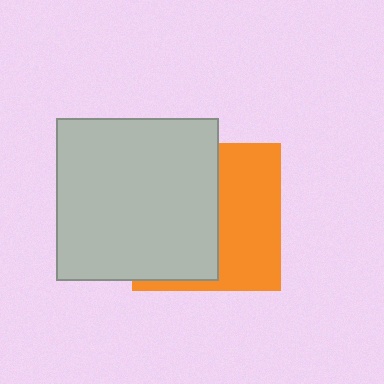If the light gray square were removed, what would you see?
You would see the complete orange square.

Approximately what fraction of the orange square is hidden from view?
Roughly 55% of the orange square is hidden behind the light gray square.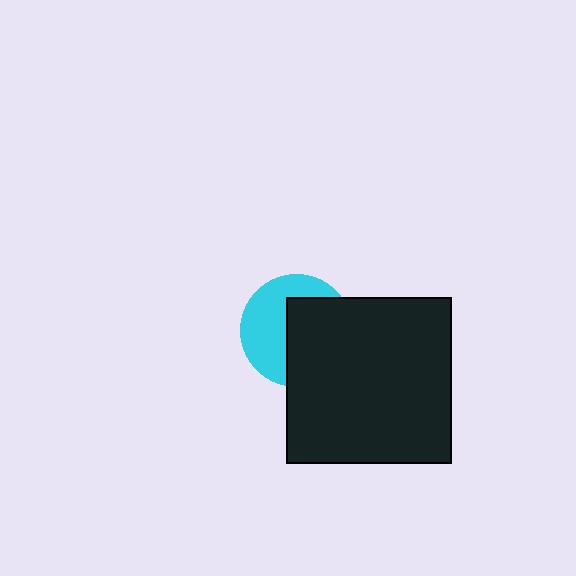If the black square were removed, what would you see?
You would see the complete cyan circle.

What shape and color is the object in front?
The object in front is a black square.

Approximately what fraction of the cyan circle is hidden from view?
Roughly 52% of the cyan circle is hidden behind the black square.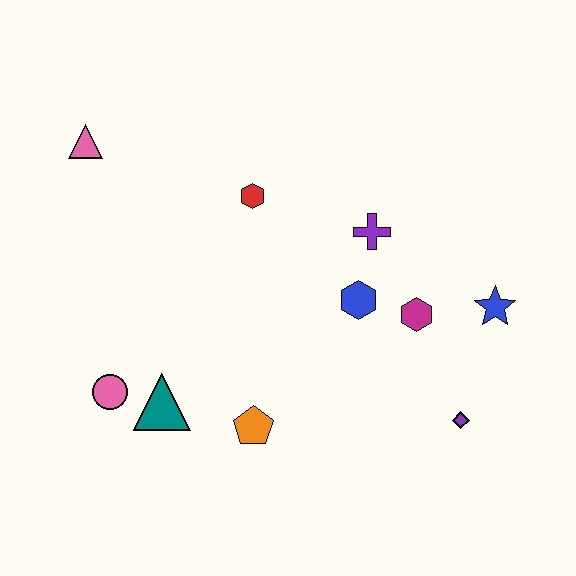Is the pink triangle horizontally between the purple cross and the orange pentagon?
No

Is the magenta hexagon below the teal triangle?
No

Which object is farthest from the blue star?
The pink triangle is farthest from the blue star.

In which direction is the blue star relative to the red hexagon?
The blue star is to the right of the red hexagon.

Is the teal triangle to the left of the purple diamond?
Yes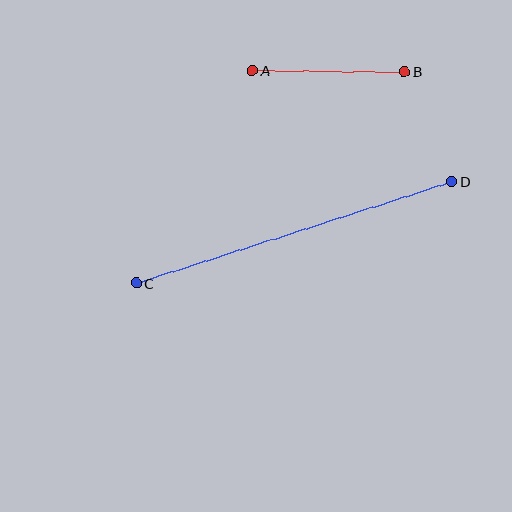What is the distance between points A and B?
The distance is approximately 152 pixels.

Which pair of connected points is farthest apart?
Points C and D are farthest apart.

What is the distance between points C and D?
The distance is approximately 332 pixels.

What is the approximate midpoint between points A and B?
The midpoint is at approximately (328, 71) pixels.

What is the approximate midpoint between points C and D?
The midpoint is at approximately (294, 232) pixels.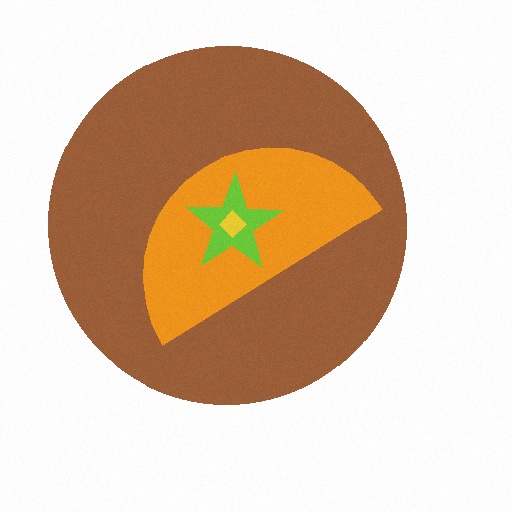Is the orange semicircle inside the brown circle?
Yes.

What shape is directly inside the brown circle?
The orange semicircle.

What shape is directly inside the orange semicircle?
The lime star.